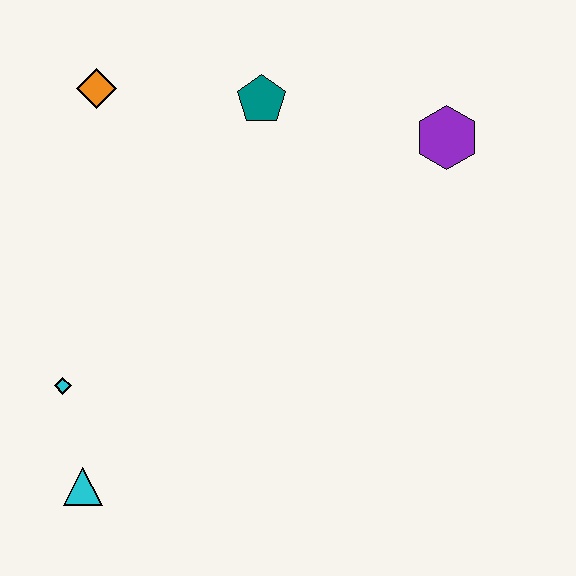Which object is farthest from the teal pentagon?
The cyan triangle is farthest from the teal pentagon.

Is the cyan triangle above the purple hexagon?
No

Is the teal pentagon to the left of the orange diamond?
No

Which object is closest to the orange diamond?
The teal pentagon is closest to the orange diamond.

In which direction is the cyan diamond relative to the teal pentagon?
The cyan diamond is below the teal pentagon.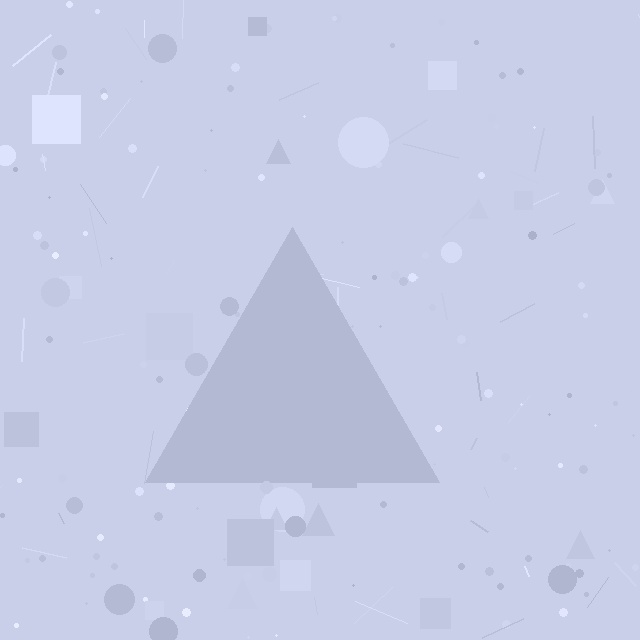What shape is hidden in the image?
A triangle is hidden in the image.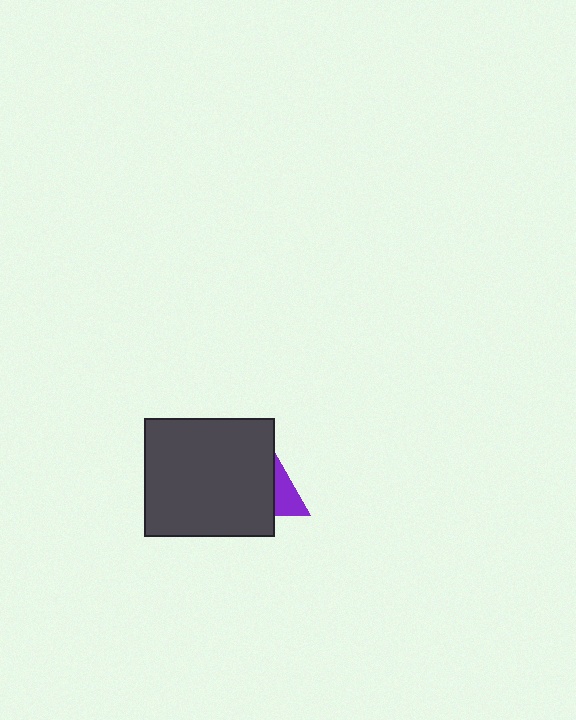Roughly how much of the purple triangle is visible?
A small part of it is visible (roughly 30%).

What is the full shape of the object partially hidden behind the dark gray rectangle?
The partially hidden object is a purple triangle.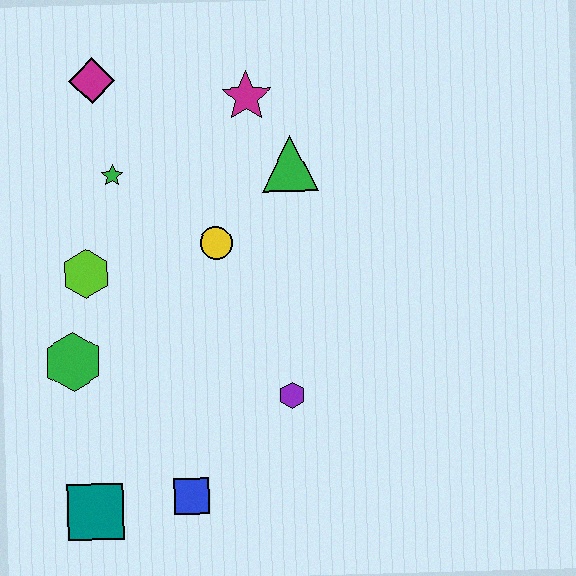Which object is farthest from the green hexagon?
The magenta star is farthest from the green hexagon.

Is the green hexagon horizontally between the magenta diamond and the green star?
No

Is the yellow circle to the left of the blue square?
No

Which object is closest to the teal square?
The blue square is closest to the teal square.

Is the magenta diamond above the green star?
Yes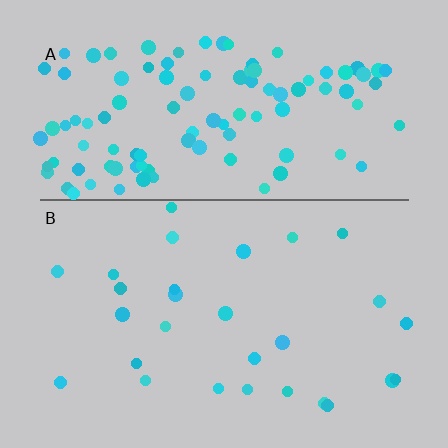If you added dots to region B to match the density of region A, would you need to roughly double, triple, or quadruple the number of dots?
Approximately quadruple.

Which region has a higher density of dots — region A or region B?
A (the top).